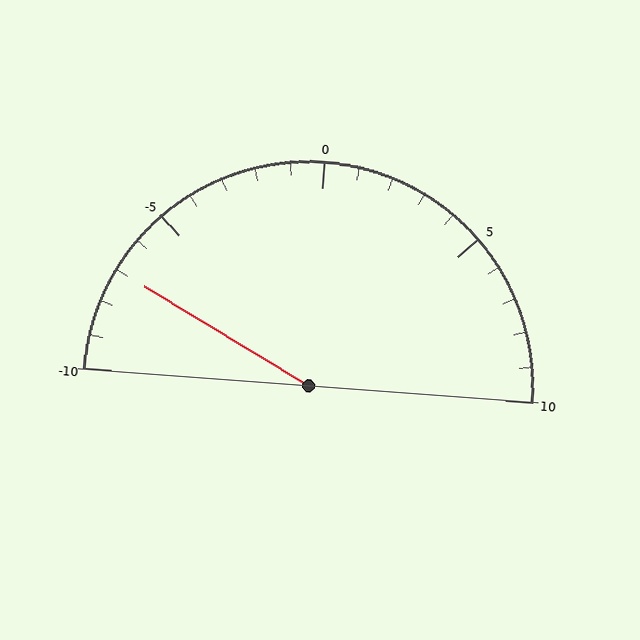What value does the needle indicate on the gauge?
The needle indicates approximately -7.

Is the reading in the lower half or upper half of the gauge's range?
The reading is in the lower half of the range (-10 to 10).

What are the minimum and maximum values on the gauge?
The gauge ranges from -10 to 10.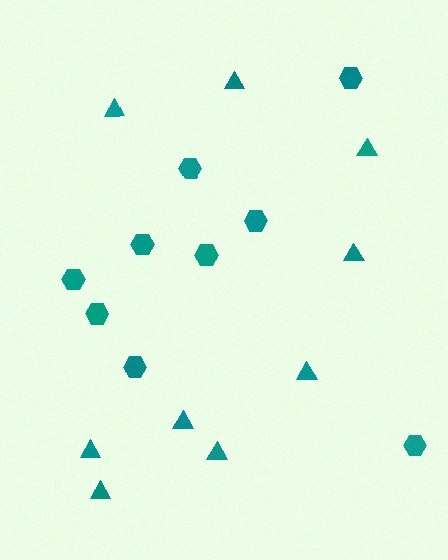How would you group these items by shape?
There are 2 groups: one group of hexagons (9) and one group of triangles (9).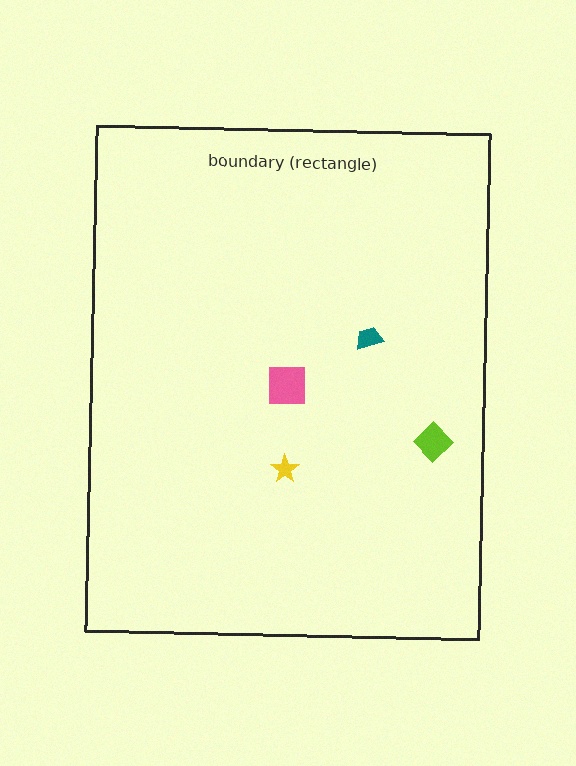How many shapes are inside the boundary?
4 inside, 0 outside.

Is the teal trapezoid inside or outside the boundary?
Inside.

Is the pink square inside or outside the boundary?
Inside.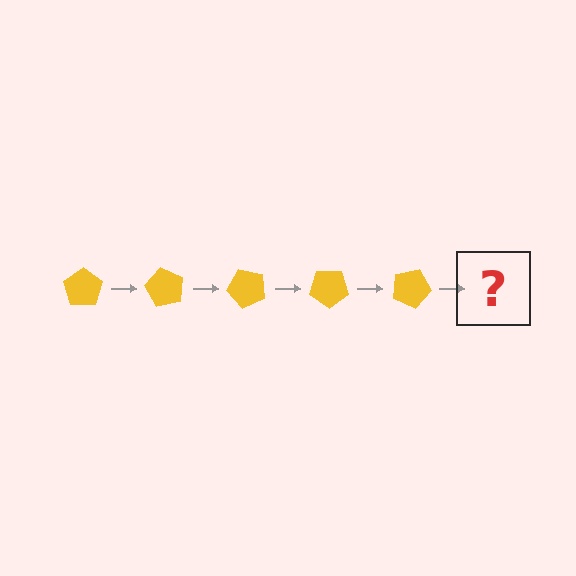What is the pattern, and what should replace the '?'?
The pattern is that the pentagon rotates 60 degrees each step. The '?' should be a yellow pentagon rotated 300 degrees.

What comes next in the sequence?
The next element should be a yellow pentagon rotated 300 degrees.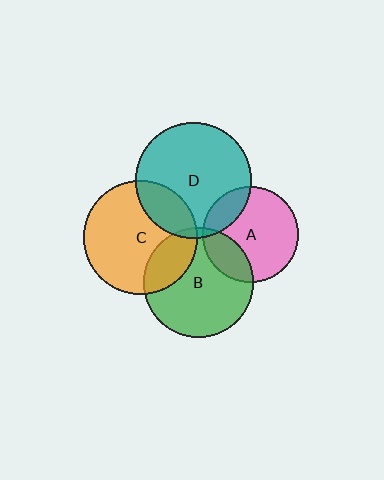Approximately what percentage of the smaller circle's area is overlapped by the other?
Approximately 25%.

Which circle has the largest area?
Circle D (teal).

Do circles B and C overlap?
Yes.